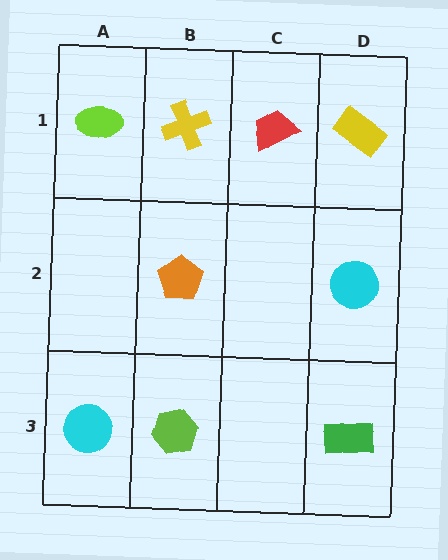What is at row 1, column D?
A yellow rectangle.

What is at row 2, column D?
A cyan circle.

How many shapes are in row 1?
4 shapes.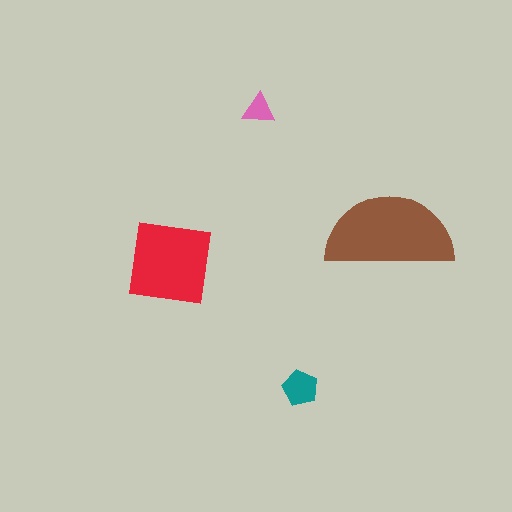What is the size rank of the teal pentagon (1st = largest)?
3rd.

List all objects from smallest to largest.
The pink triangle, the teal pentagon, the red square, the brown semicircle.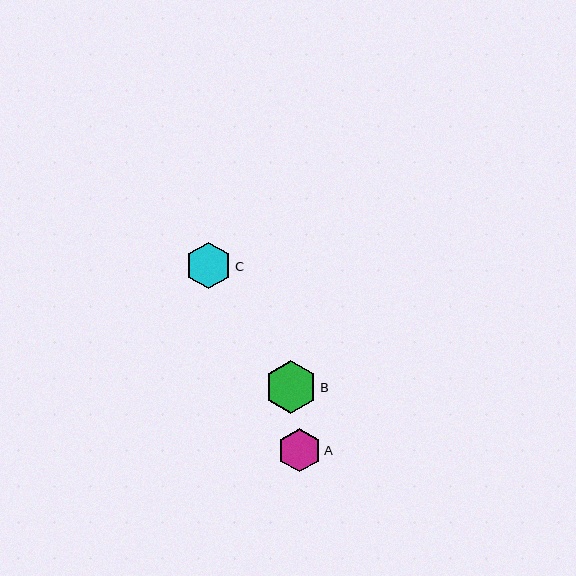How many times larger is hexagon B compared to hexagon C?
Hexagon B is approximately 1.1 times the size of hexagon C.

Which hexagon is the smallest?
Hexagon A is the smallest with a size of approximately 43 pixels.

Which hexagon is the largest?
Hexagon B is the largest with a size of approximately 53 pixels.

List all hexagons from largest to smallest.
From largest to smallest: B, C, A.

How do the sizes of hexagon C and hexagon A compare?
Hexagon C and hexagon A are approximately the same size.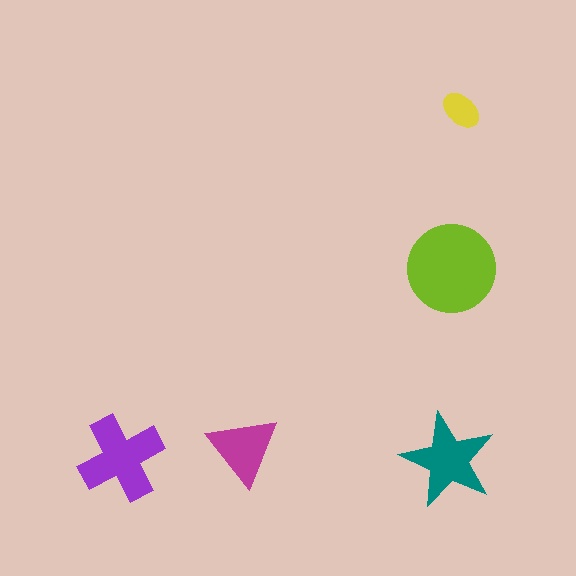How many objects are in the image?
There are 5 objects in the image.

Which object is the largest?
The lime circle.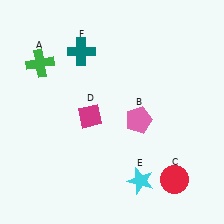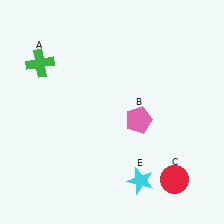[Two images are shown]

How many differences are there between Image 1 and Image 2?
There are 2 differences between the two images.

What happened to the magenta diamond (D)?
The magenta diamond (D) was removed in Image 2. It was in the bottom-left area of Image 1.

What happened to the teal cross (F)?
The teal cross (F) was removed in Image 2. It was in the top-left area of Image 1.